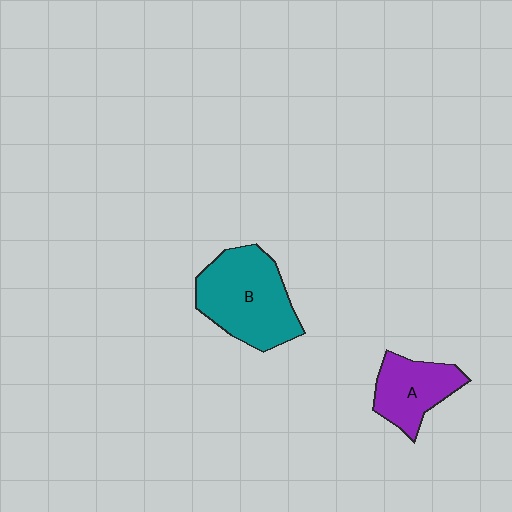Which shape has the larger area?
Shape B (teal).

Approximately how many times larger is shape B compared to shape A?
Approximately 1.6 times.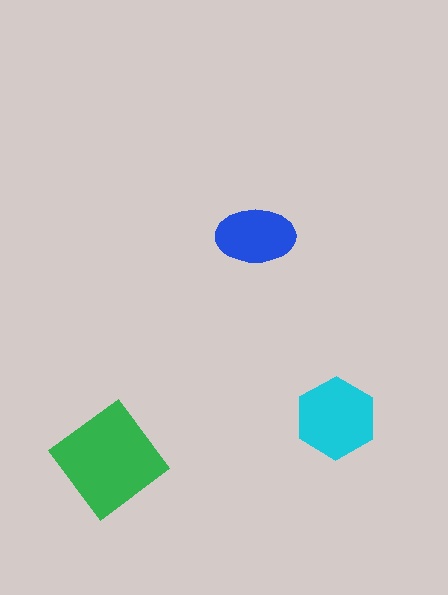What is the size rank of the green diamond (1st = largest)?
1st.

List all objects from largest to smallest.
The green diamond, the cyan hexagon, the blue ellipse.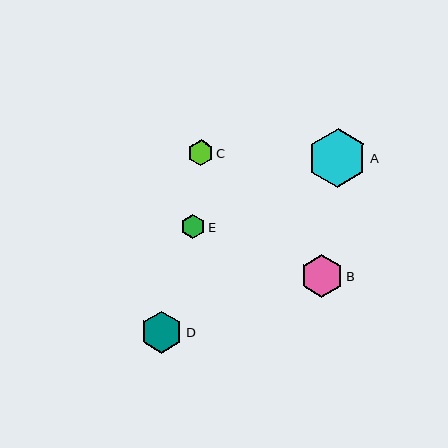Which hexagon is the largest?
Hexagon A is the largest with a size of approximately 59 pixels.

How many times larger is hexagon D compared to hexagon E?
Hexagon D is approximately 1.8 times the size of hexagon E.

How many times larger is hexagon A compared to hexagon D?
Hexagon A is approximately 1.4 times the size of hexagon D.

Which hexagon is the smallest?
Hexagon E is the smallest with a size of approximately 24 pixels.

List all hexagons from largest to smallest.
From largest to smallest: A, B, D, C, E.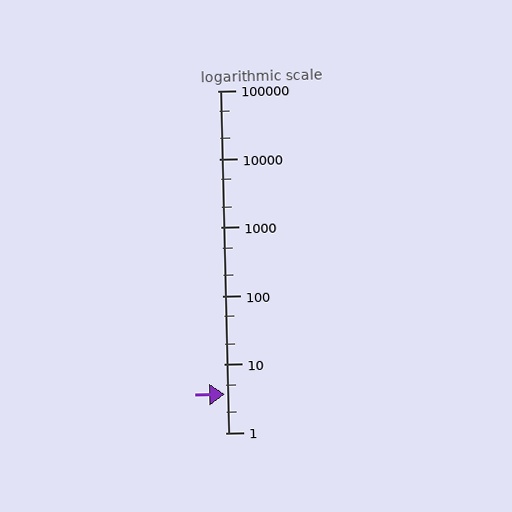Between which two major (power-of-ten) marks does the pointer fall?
The pointer is between 1 and 10.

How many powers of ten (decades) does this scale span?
The scale spans 5 decades, from 1 to 100000.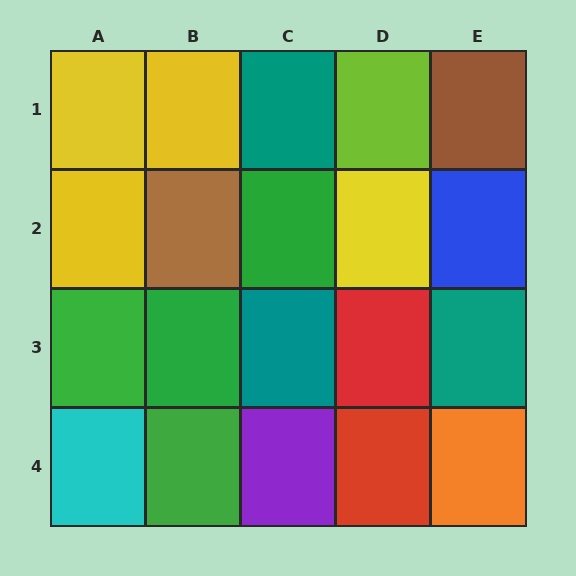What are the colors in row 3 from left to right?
Green, green, teal, red, teal.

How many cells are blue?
1 cell is blue.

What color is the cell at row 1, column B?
Yellow.